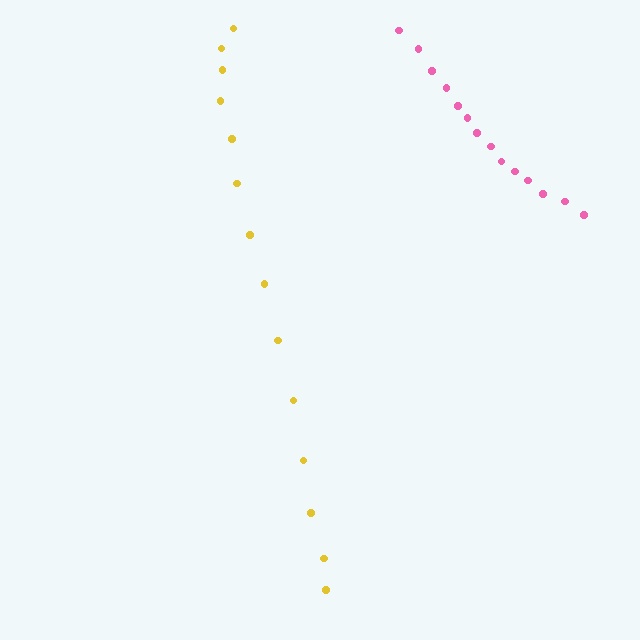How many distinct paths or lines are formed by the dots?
There are 2 distinct paths.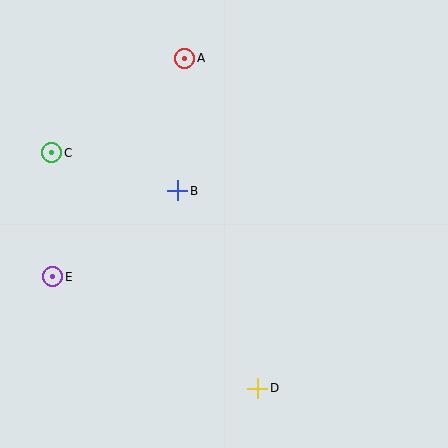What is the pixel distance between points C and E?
The distance between C and E is 124 pixels.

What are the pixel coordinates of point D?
Point D is at (258, 389).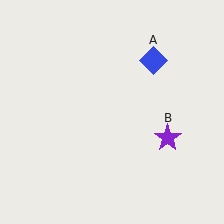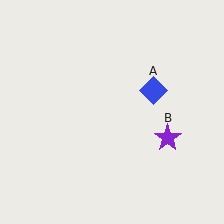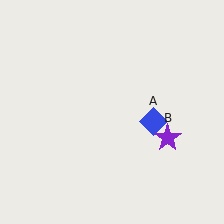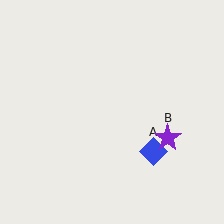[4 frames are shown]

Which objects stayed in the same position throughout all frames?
Purple star (object B) remained stationary.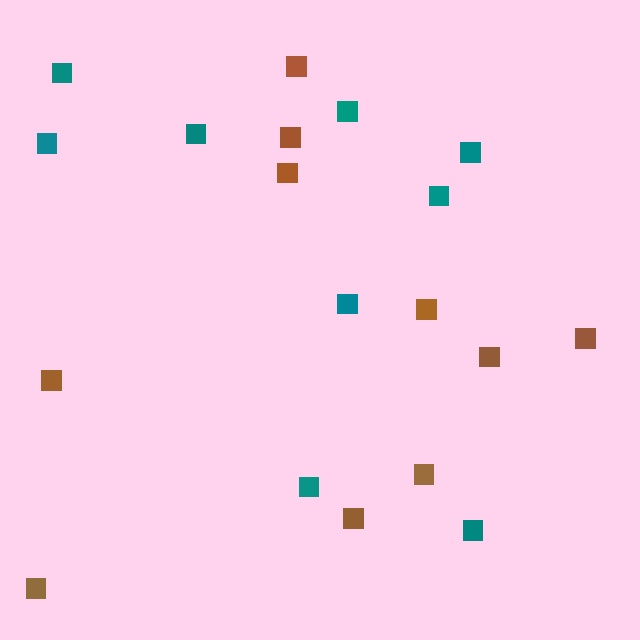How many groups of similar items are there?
There are 2 groups: one group of teal squares (9) and one group of brown squares (10).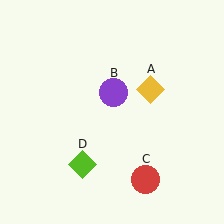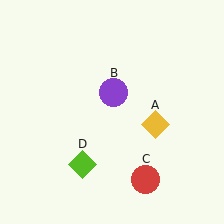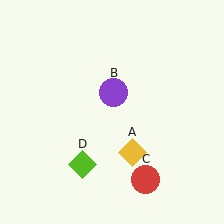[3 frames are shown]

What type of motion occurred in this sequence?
The yellow diamond (object A) rotated clockwise around the center of the scene.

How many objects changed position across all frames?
1 object changed position: yellow diamond (object A).